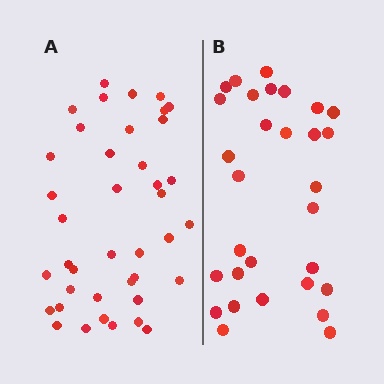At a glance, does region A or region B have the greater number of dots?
Region A (the left region) has more dots.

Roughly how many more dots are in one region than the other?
Region A has roughly 10 or so more dots than region B.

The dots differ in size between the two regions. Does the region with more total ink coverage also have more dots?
No. Region B has more total ink coverage because its dots are larger, but region A actually contains more individual dots. Total area can be misleading — the number of items is what matters here.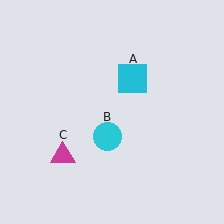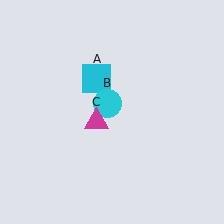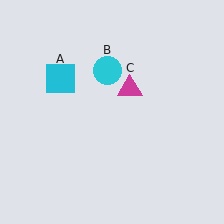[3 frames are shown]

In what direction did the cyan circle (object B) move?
The cyan circle (object B) moved up.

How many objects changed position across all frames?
3 objects changed position: cyan square (object A), cyan circle (object B), magenta triangle (object C).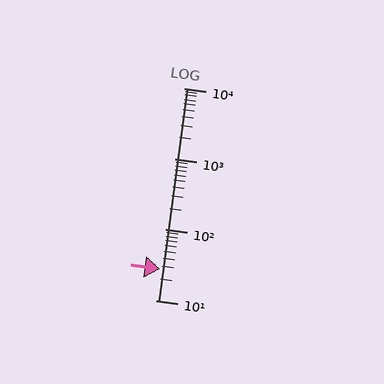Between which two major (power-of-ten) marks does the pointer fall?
The pointer is between 10 and 100.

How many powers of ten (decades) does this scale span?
The scale spans 3 decades, from 10 to 10000.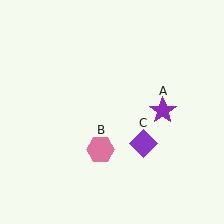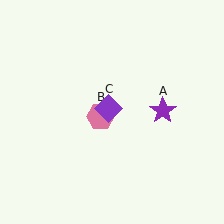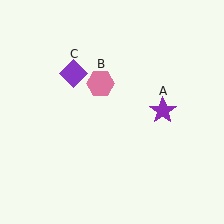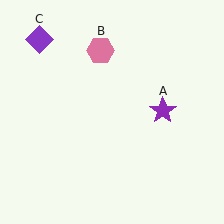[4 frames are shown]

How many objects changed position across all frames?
2 objects changed position: pink hexagon (object B), purple diamond (object C).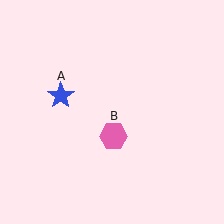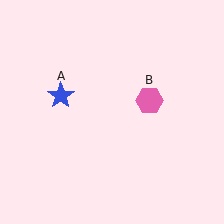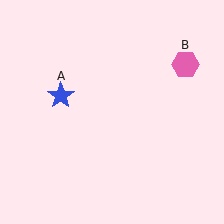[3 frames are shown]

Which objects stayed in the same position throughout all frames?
Blue star (object A) remained stationary.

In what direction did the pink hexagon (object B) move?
The pink hexagon (object B) moved up and to the right.